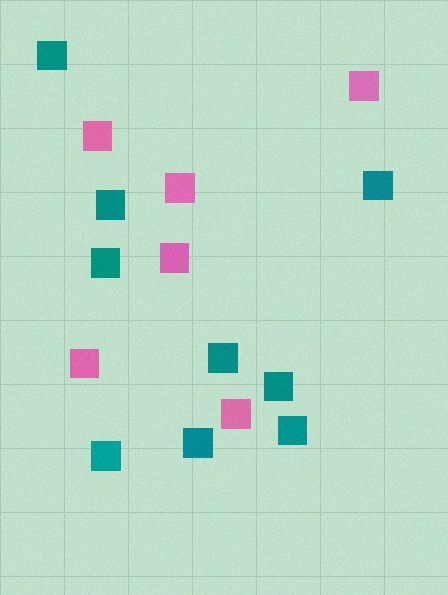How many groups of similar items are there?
There are 2 groups: one group of pink squares (6) and one group of teal squares (9).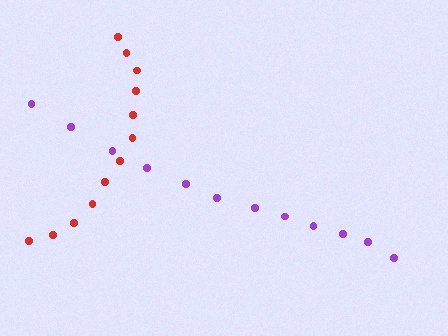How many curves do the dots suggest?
There are 2 distinct paths.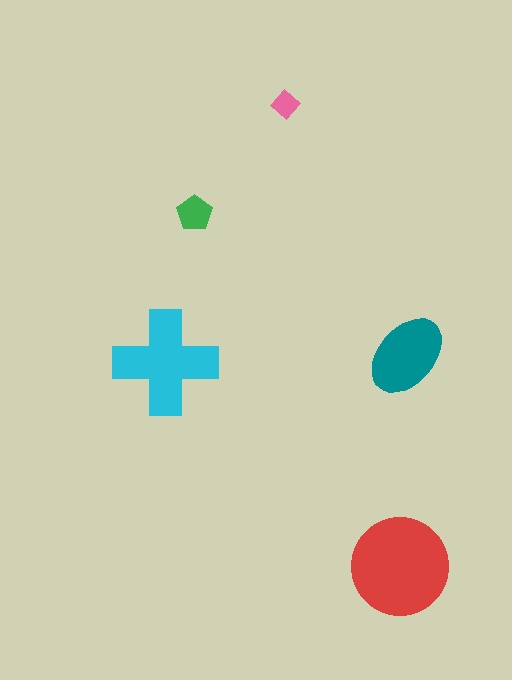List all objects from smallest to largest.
The pink diamond, the green pentagon, the teal ellipse, the cyan cross, the red circle.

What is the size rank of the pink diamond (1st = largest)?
5th.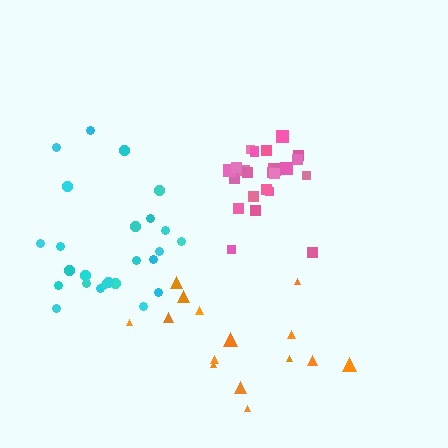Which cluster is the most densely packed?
Pink.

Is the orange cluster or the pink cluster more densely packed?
Pink.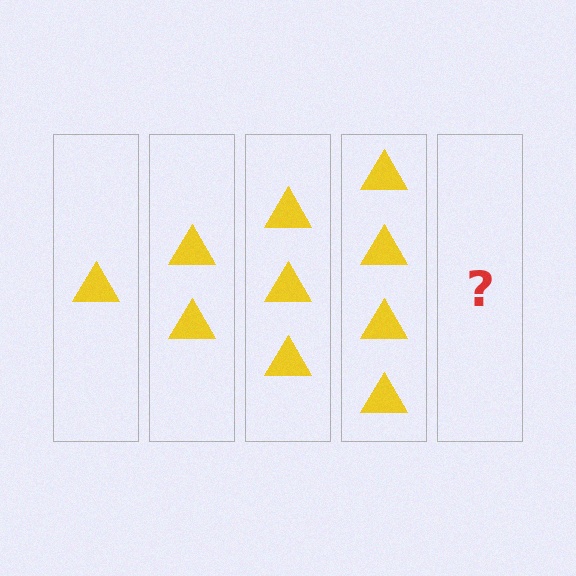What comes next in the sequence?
The next element should be 5 triangles.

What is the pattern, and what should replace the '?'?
The pattern is that each step adds one more triangle. The '?' should be 5 triangles.